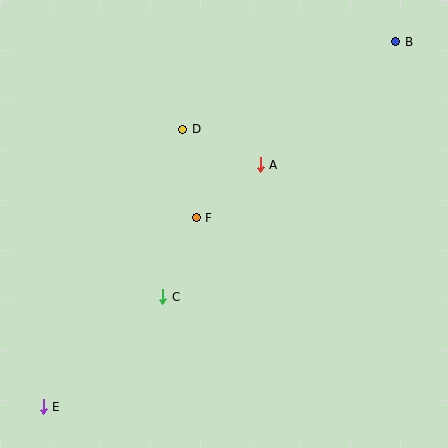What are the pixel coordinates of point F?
Point F is at (196, 218).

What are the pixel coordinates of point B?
Point B is at (396, 42).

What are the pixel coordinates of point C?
Point C is at (163, 297).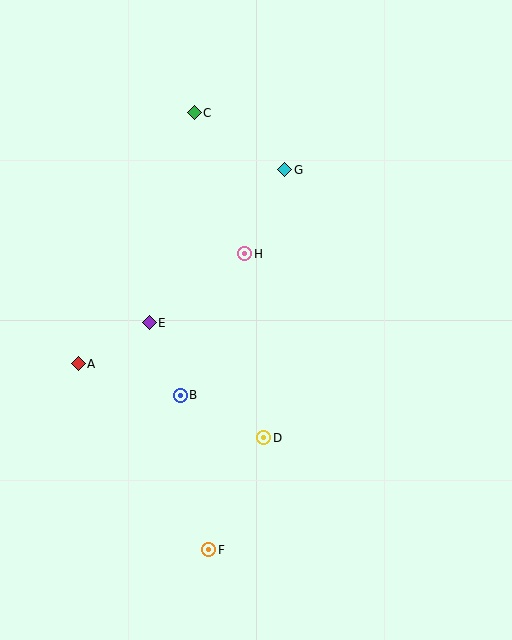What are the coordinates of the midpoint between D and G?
The midpoint between D and G is at (274, 304).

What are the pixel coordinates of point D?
Point D is at (264, 438).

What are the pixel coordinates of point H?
Point H is at (245, 254).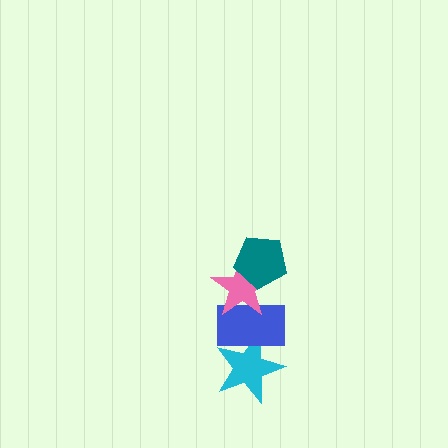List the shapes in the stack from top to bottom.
From top to bottom: the teal pentagon, the pink star, the blue rectangle, the cyan star.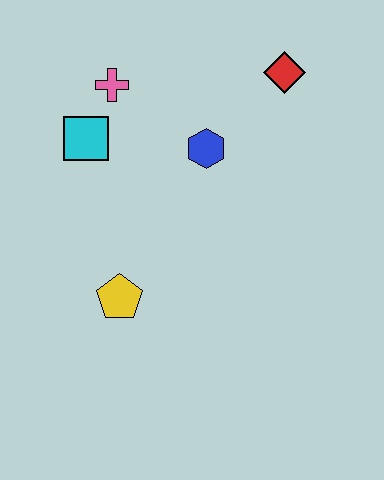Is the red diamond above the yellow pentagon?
Yes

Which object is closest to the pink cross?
The cyan square is closest to the pink cross.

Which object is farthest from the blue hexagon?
The yellow pentagon is farthest from the blue hexagon.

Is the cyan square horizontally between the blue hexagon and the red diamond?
No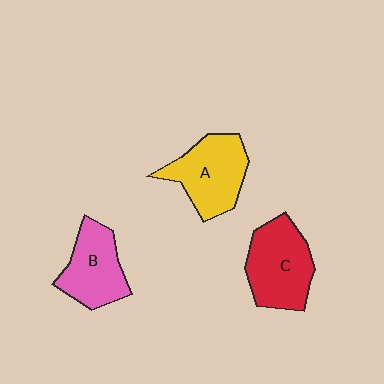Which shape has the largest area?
Shape C (red).